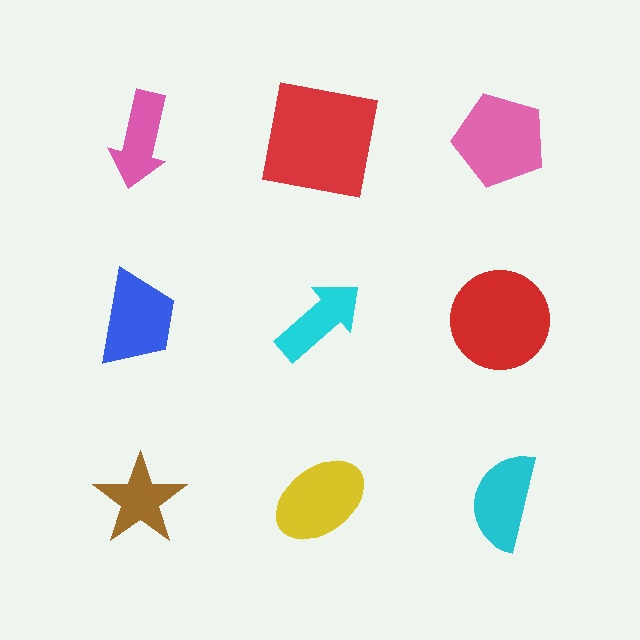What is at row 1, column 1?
A pink arrow.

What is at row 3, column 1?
A brown star.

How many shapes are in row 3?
3 shapes.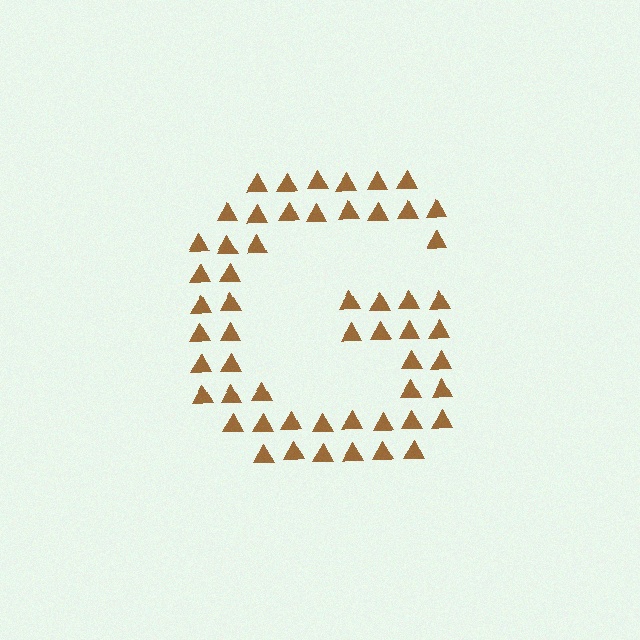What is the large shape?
The large shape is the letter G.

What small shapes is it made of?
It is made of small triangles.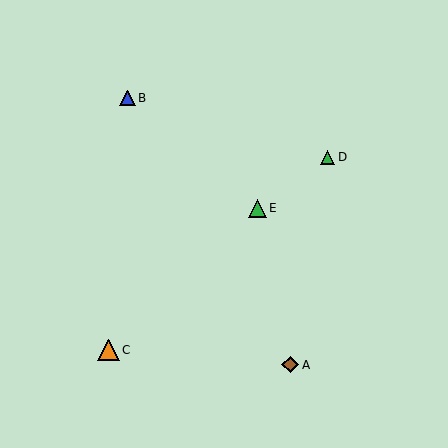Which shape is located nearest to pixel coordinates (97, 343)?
The orange triangle (labeled C) at (108, 350) is nearest to that location.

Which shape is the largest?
The orange triangle (labeled C) is the largest.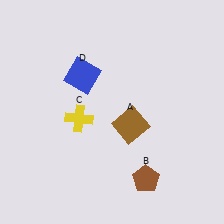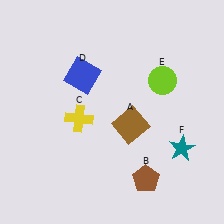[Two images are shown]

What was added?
A lime circle (E), a teal star (F) were added in Image 2.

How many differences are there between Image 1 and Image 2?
There are 2 differences between the two images.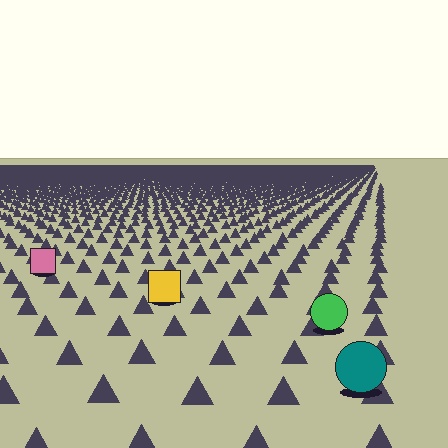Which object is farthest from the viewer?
The pink square is farthest from the viewer. It appears smaller and the ground texture around it is denser.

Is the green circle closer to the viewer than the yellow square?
Yes. The green circle is closer — you can tell from the texture gradient: the ground texture is coarser near it.